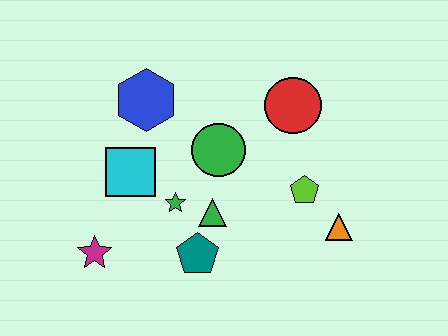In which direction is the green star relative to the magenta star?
The green star is to the right of the magenta star.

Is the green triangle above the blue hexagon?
No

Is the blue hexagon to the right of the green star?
No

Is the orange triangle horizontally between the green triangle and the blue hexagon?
No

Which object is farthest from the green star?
The orange triangle is farthest from the green star.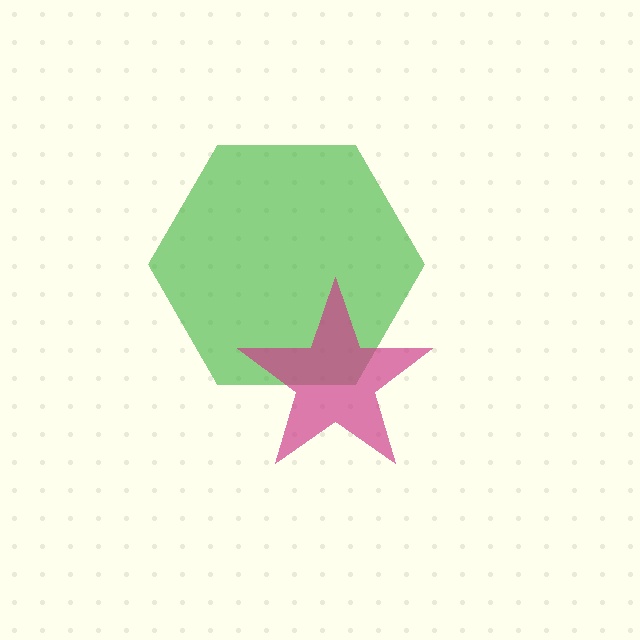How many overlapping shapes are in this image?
There are 2 overlapping shapes in the image.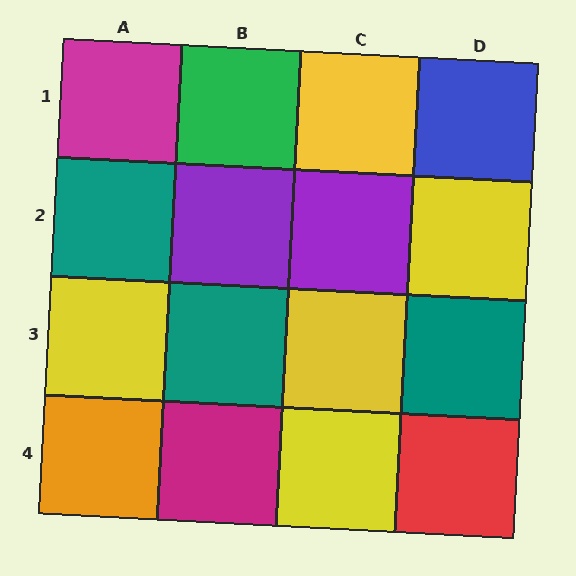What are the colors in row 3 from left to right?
Yellow, teal, yellow, teal.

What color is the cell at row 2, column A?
Teal.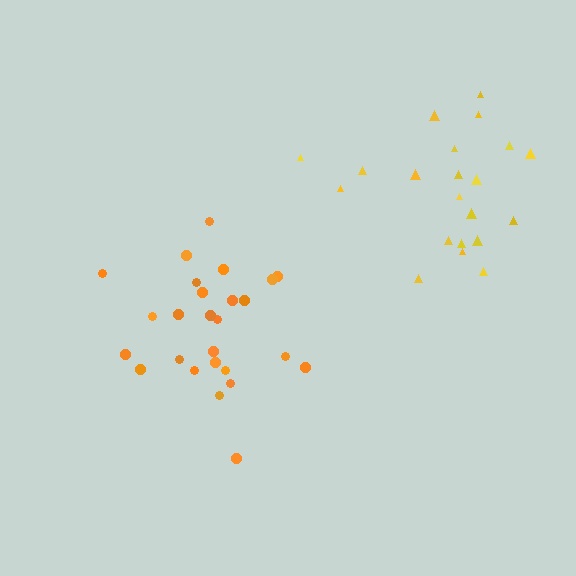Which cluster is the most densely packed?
Orange.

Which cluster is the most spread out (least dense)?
Yellow.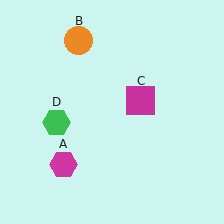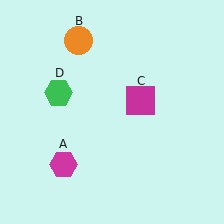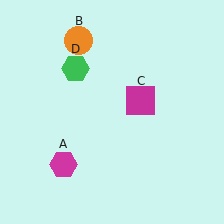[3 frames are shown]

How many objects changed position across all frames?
1 object changed position: green hexagon (object D).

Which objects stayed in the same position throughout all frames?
Magenta hexagon (object A) and orange circle (object B) and magenta square (object C) remained stationary.